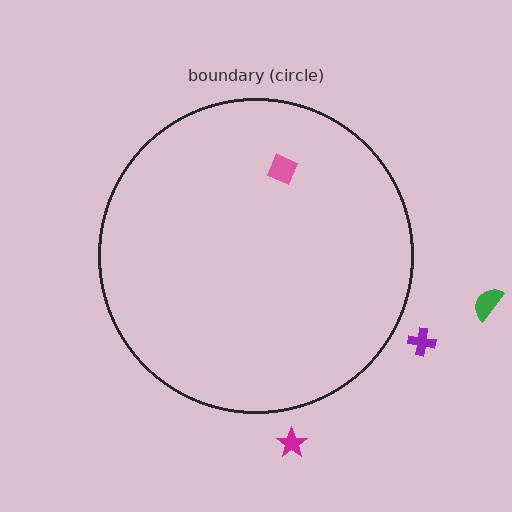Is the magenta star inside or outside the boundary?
Outside.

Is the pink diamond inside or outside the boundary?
Inside.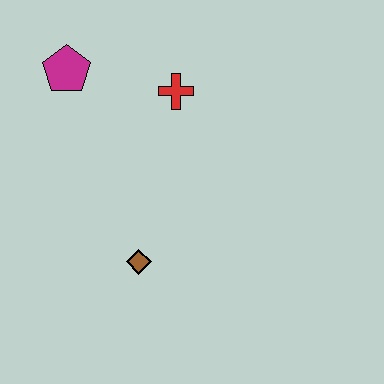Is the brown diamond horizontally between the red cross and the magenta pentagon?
Yes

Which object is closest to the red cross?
The magenta pentagon is closest to the red cross.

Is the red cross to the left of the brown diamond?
No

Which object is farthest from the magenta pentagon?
The brown diamond is farthest from the magenta pentagon.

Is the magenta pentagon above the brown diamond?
Yes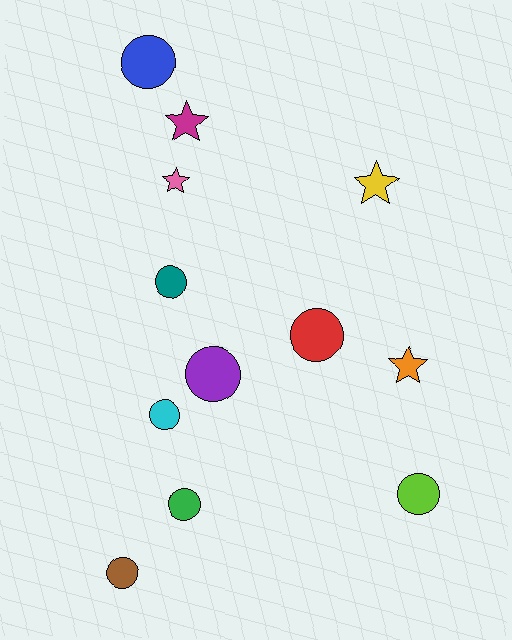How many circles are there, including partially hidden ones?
There are 8 circles.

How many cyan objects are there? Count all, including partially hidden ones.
There is 1 cyan object.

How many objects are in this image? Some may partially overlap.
There are 12 objects.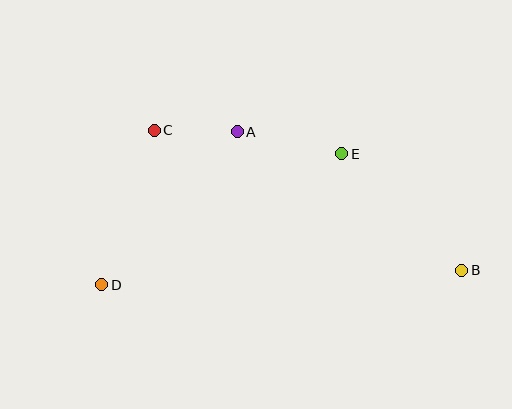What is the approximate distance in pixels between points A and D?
The distance between A and D is approximately 204 pixels.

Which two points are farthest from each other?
Points B and D are farthest from each other.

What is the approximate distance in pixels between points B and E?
The distance between B and E is approximately 167 pixels.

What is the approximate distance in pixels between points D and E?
The distance between D and E is approximately 273 pixels.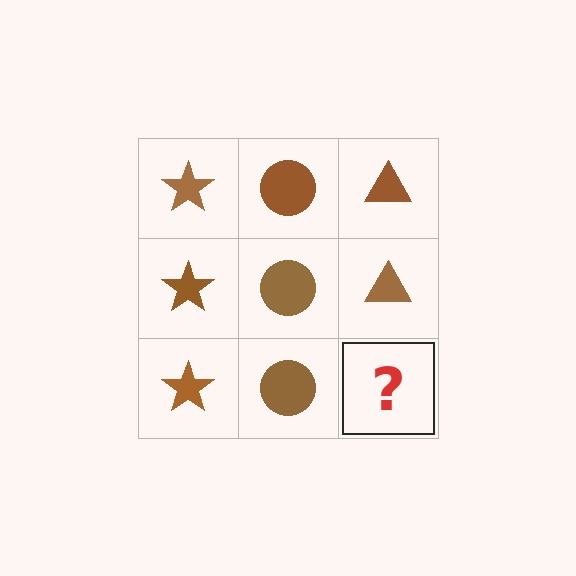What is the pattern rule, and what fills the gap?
The rule is that each column has a consistent shape. The gap should be filled with a brown triangle.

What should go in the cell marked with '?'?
The missing cell should contain a brown triangle.